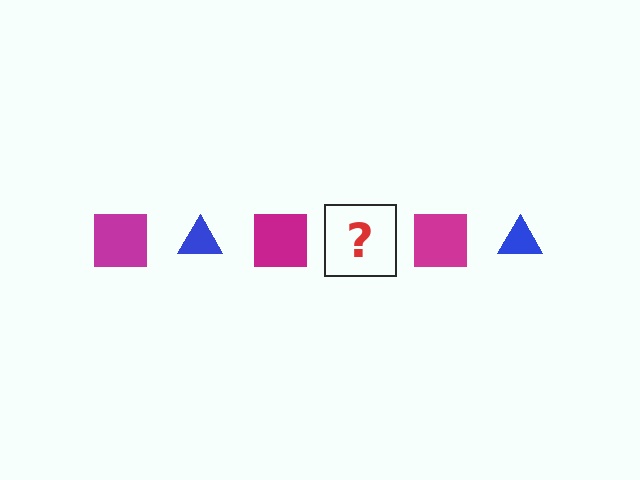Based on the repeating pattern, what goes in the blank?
The blank should be a blue triangle.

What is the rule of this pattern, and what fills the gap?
The rule is that the pattern alternates between magenta square and blue triangle. The gap should be filled with a blue triangle.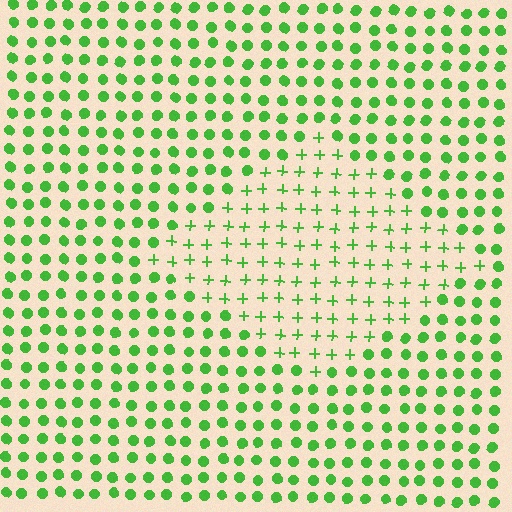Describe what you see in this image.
The image is filled with small green elements arranged in a uniform grid. A diamond-shaped region contains plus signs, while the surrounding area contains circles. The boundary is defined purely by the change in element shape.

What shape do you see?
I see a diamond.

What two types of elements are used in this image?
The image uses plus signs inside the diamond region and circles outside it.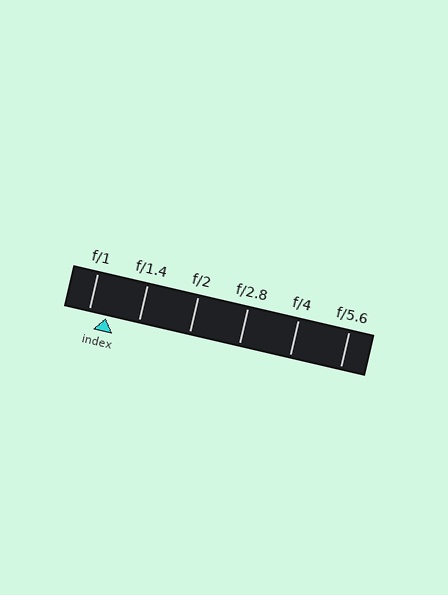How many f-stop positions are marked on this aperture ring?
There are 6 f-stop positions marked.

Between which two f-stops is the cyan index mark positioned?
The index mark is between f/1 and f/1.4.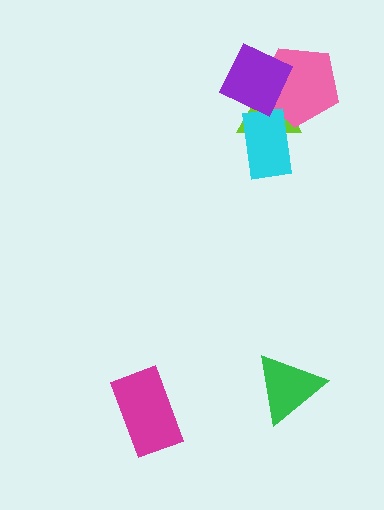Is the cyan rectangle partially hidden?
Yes, it is partially covered by another shape.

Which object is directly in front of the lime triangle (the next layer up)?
The pink pentagon is directly in front of the lime triangle.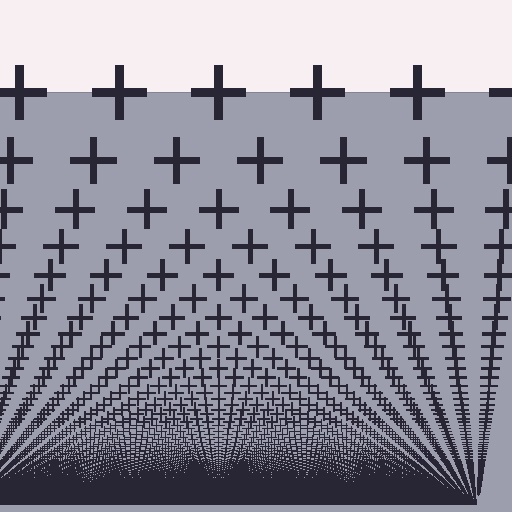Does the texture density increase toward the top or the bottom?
Density increases toward the bottom.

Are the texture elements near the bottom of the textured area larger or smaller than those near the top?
Smaller. The gradient is inverted — elements near the bottom are smaller and denser.